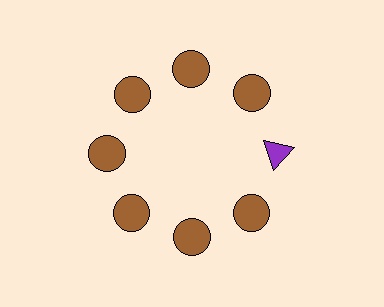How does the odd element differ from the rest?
It differs in both color (purple instead of brown) and shape (triangle instead of circle).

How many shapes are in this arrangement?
There are 8 shapes arranged in a ring pattern.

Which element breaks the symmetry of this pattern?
The purple triangle at roughly the 3 o'clock position breaks the symmetry. All other shapes are brown circles.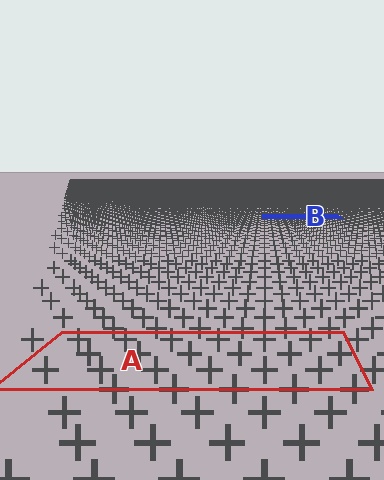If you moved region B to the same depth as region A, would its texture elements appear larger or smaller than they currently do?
They would appear larger. At a closer depth, the same texture elements are projected at a bigger on-screen size.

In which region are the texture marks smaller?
The texture marks are smaller in region B, because it is farther away.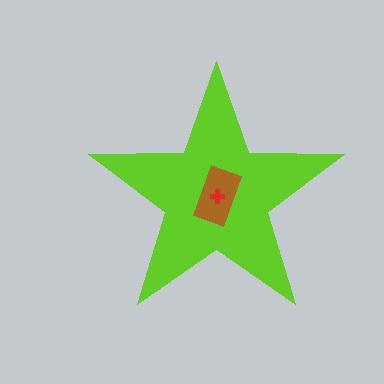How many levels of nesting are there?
3.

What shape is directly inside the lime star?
The brown rectangle.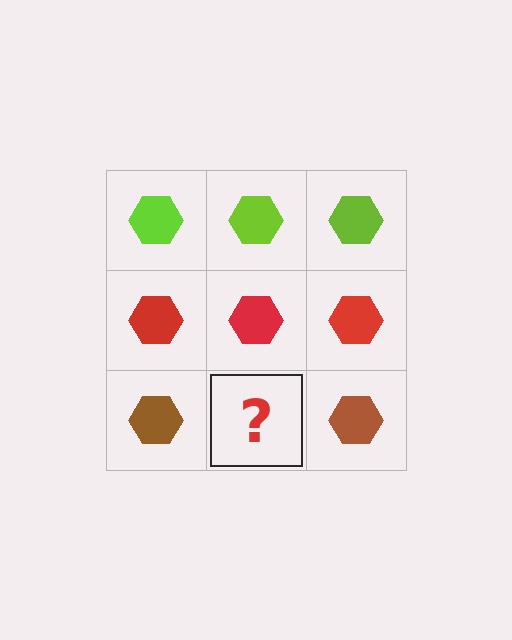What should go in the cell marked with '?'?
The missing cell should contain a brown hexagon.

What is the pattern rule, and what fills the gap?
The rule is that each row has a consistent color. The gap should be filled with a brown hexagon.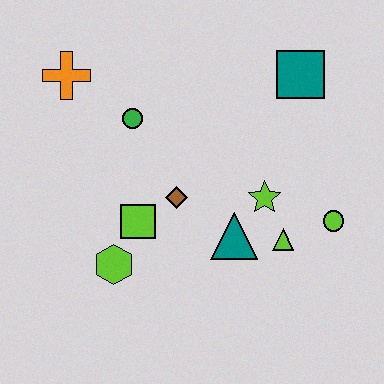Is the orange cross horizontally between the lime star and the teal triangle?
No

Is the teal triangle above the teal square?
No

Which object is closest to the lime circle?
The lime triangle is closest to the lime circle.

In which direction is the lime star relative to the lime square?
The lime star is to the right of the lime square.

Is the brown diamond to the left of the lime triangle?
Yes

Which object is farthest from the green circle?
The lime circle is farthest from the green circle.